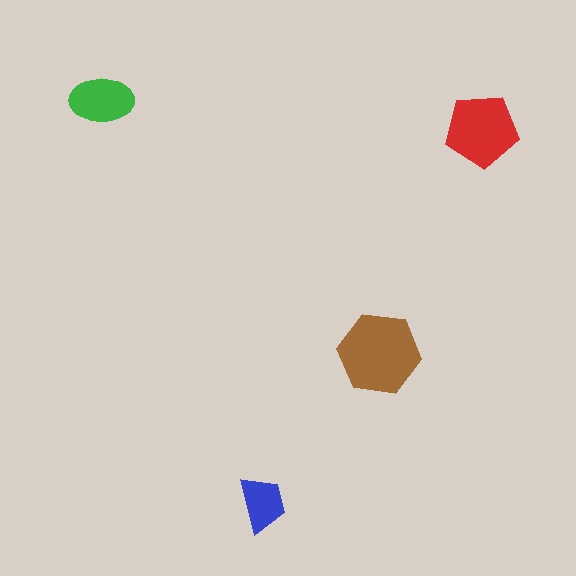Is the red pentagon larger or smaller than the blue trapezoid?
Larger.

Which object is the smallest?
The blue trapezoid.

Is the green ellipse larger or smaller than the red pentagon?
Smaller.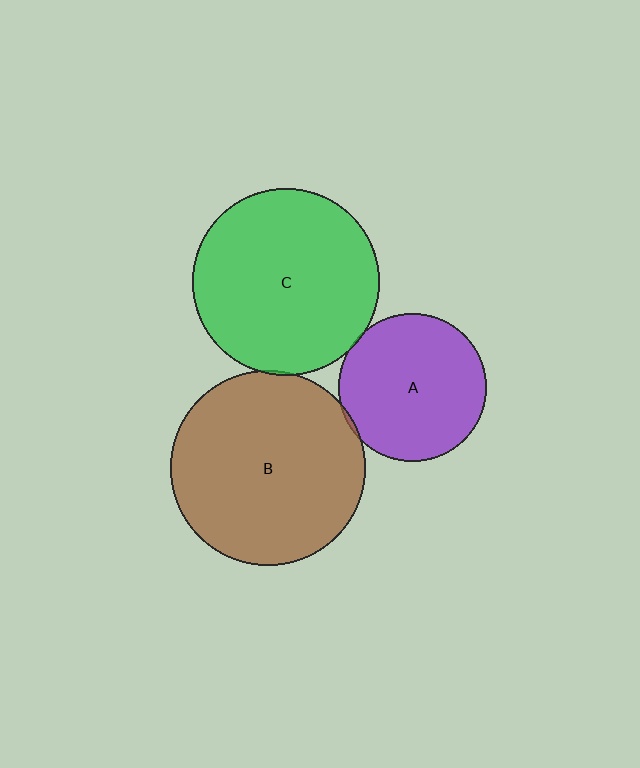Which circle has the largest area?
Circle B (brown).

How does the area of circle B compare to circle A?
Approximately 1.7 times.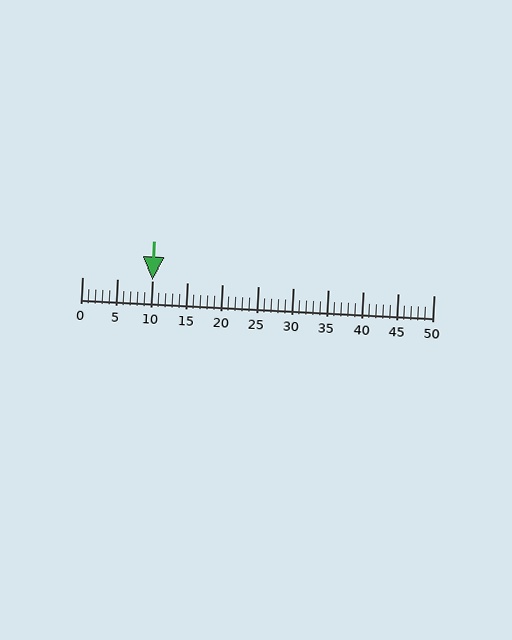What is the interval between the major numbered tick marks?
The major tick marks are spaced 5 units apart.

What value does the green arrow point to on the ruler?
The green arrow points to approximately 10.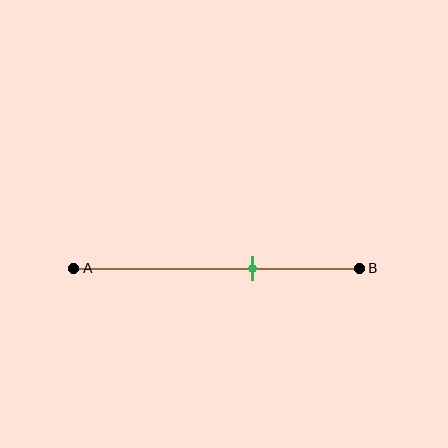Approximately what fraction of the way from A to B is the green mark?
The green mark is approximately 65% of the way from A to B.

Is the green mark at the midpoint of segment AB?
No, the mark is at about 65% from A, not at the 50% midpoint.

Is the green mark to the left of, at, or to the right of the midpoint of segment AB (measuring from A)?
The green mark is to the right of the midpoint of segment AB.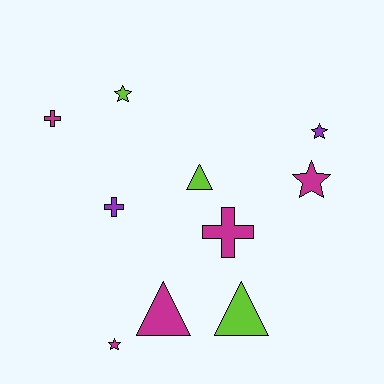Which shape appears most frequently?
Star, with 4 objects.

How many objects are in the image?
There are 10 objects.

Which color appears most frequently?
Magenta, with 5 objects.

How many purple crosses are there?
There is 1 purple cross.